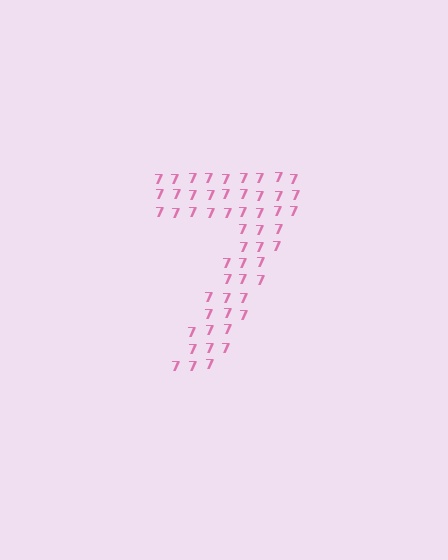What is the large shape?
The large shape is the digit 7.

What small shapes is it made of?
It is made of small digit 7's.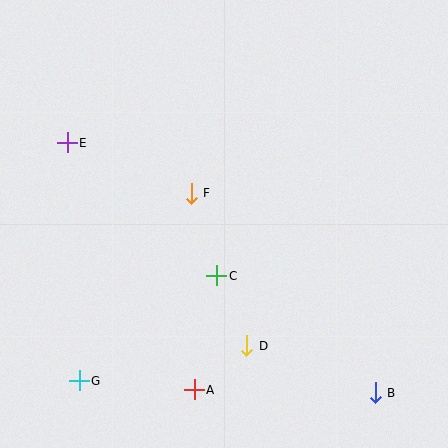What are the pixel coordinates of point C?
Point C is at (217, 276).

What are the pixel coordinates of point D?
Point D is at (247, 346).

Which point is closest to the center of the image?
Point F at (191, 193) is closest to the center.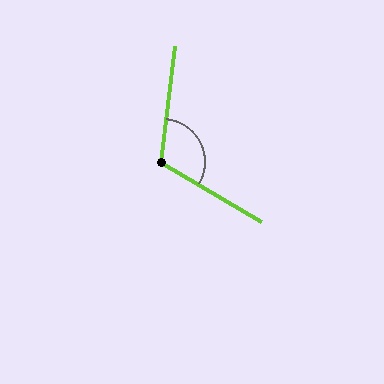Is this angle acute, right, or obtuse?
It is obtuse.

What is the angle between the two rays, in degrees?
Approximately 114 degrees.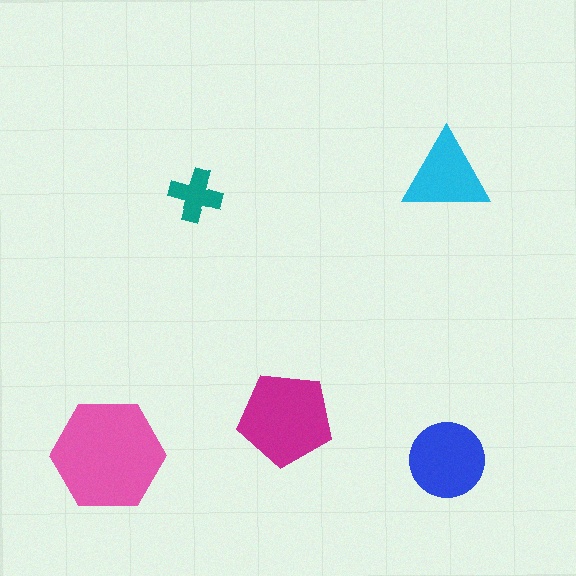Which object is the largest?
The pink hexagon.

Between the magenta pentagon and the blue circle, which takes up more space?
The magenta pentagon.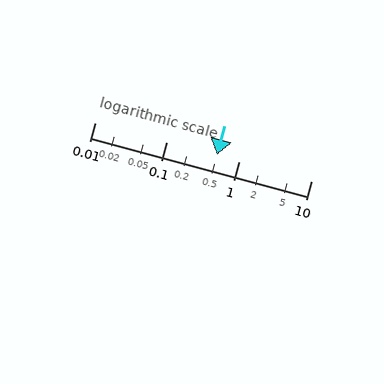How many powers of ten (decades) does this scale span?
The scale spans 3 decades, from 0.01 to 10.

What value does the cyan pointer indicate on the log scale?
The pointer indicates approximately 0.5.